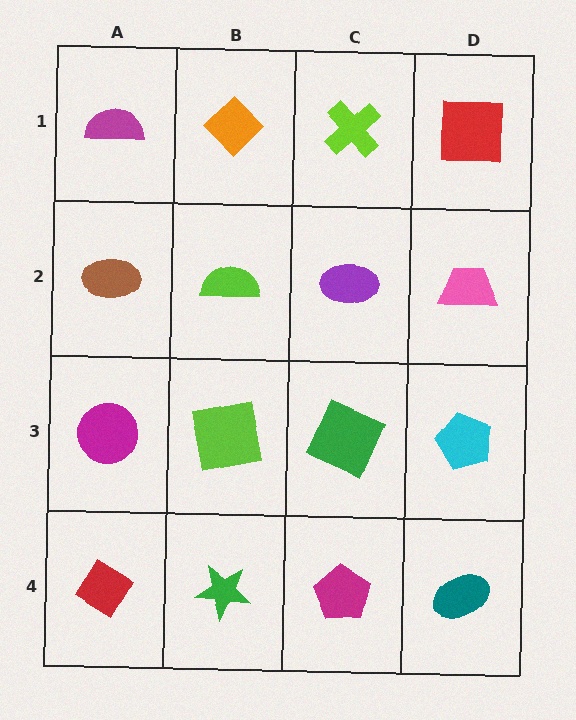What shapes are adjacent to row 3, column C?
A purple ellipse (row 2, column C), a magenta pentagon (row 4, column C), a lime square (row 3, column B), a cyan pentagon (row 3, column D).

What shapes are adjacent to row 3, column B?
A lime semicircle (row 2, column B), a green star (row 4, column B), a magenta circle (row 3, column A), a green square (row 3, column C).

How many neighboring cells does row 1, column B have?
3.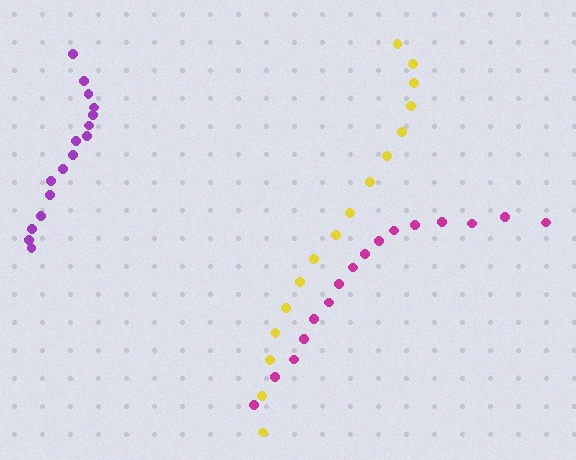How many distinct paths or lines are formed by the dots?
There are 3 distinct paths.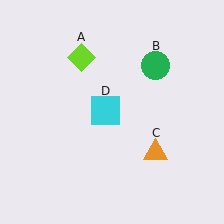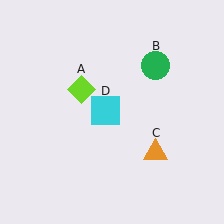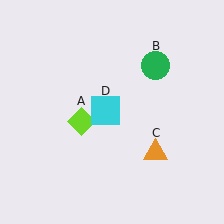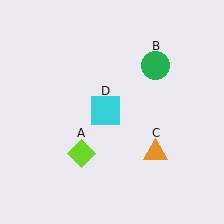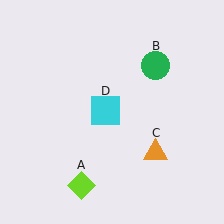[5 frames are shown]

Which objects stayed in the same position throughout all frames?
Green circle (object B) and orange triangle (object C) and cyan square (object D) remained stationary.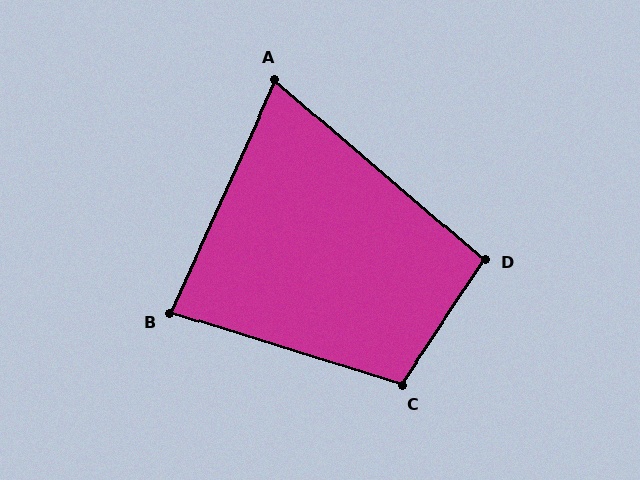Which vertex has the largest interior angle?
C, at approximately 106 degrees.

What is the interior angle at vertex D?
Approximately 97 degrees (obtuse).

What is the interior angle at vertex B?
Approximately 83 degrees (acute).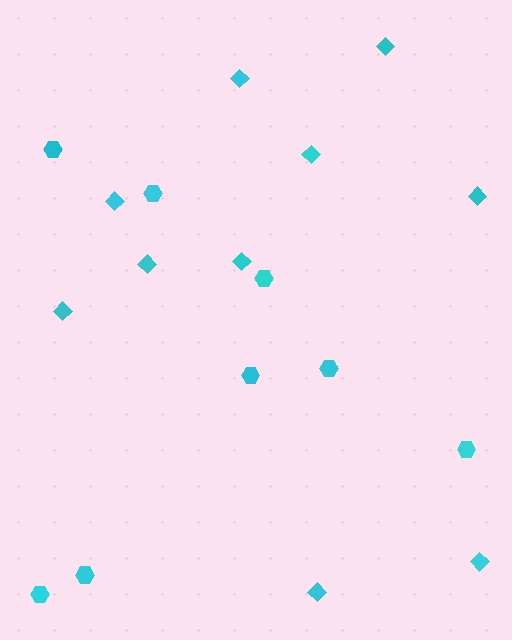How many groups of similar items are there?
There are 2 groups: one group of hexagons (8) and one group of diamonds (10).